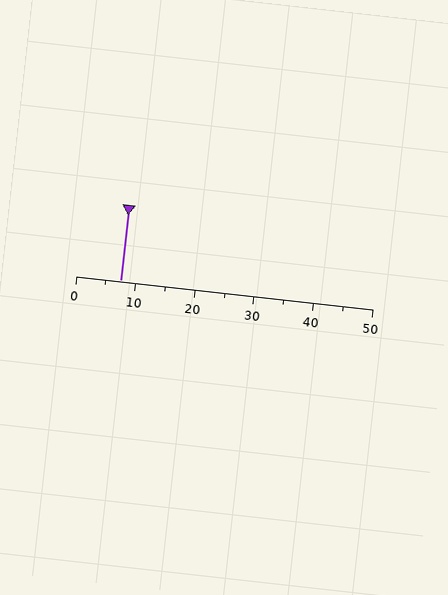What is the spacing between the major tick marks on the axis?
The major ticks are spaced 10 apart.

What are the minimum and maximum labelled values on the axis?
The axis runs from 0 to 50.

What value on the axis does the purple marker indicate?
The marker indicates approximately 7.5.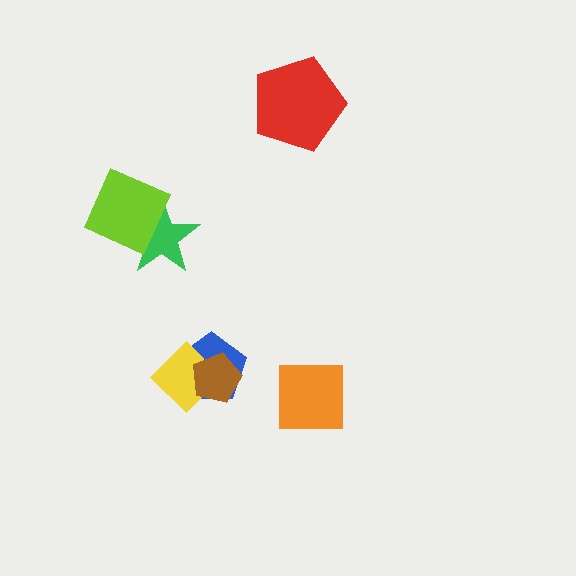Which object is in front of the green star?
The lime diamond is in front of the green star.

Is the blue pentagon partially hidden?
Yes, it is partially covered by another shape.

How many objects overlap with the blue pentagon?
2 objects overlap with the blue pentagon.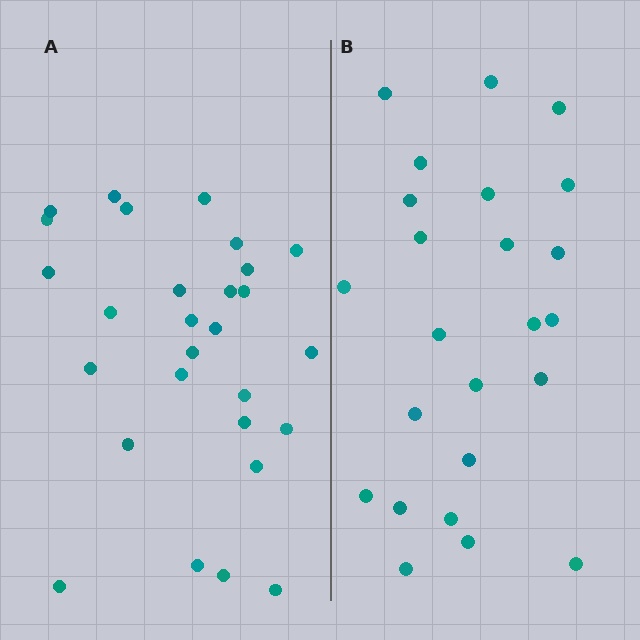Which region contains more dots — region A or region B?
Region A (the left region) has more dots.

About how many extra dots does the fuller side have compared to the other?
Region A has about 4 more dots than region B.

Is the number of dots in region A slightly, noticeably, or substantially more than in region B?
Region A has only slightly more — the two regions are fairly close. The ratio is roughly 1.2 to 1.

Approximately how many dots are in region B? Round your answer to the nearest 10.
About 20 dots. (The exact count is 24, which rounds to 20.)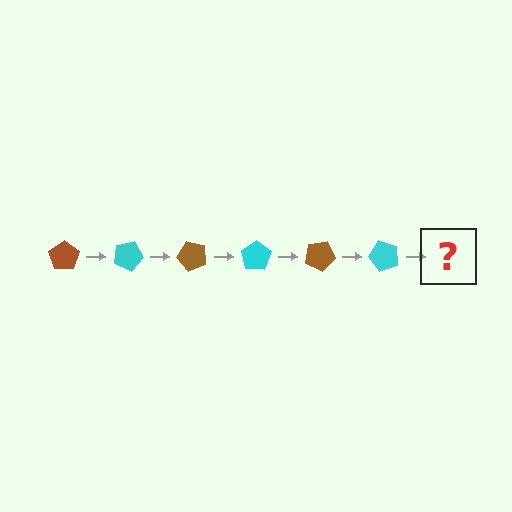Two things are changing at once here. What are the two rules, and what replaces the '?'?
The two rules are that it rotates 25 degrees each step and the color cycles through brown and cyan. The '?' should be a brown pentagon, rotated 150 degrees from the start.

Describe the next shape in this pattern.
It should be a brown pentagon, rotated 150 degrees from the start.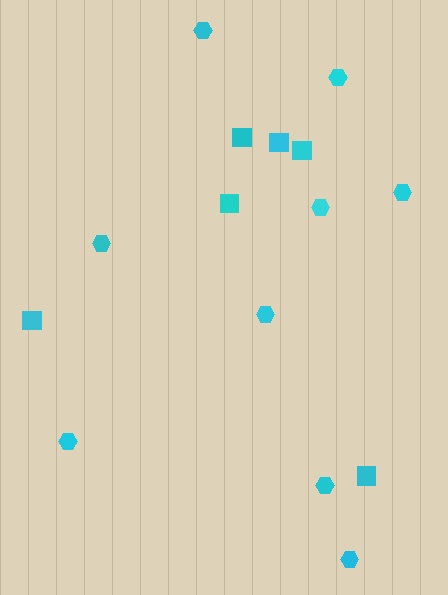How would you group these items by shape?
There are 2 groups: one group of squares (6) and one group of hexagons (9).